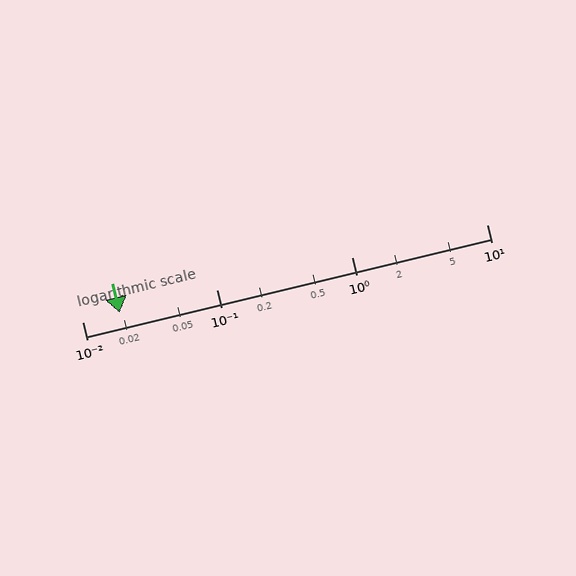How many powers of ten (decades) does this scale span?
The scale spans 3 decades, from 0.01 to 10.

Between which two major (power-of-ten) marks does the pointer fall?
The pointer is between 0.01 and 0.1.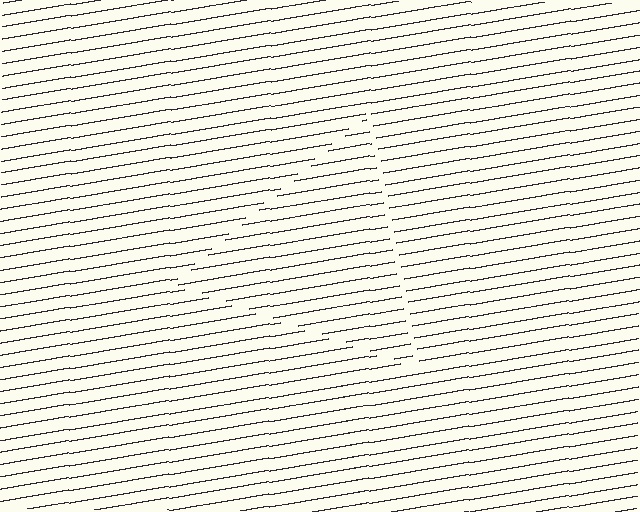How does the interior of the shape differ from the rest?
The interior of the shape contains the same grating, shifted by half a period — the contour is defined by the phase discontinuity where line-ends from the inner and outer gratings abut.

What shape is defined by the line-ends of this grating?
An illusory triangle. The interior of the shape contains the same grating, shifted by half a period — the contour is defined by the phase discontinuity where line-ends from the inner and outer gratings abut.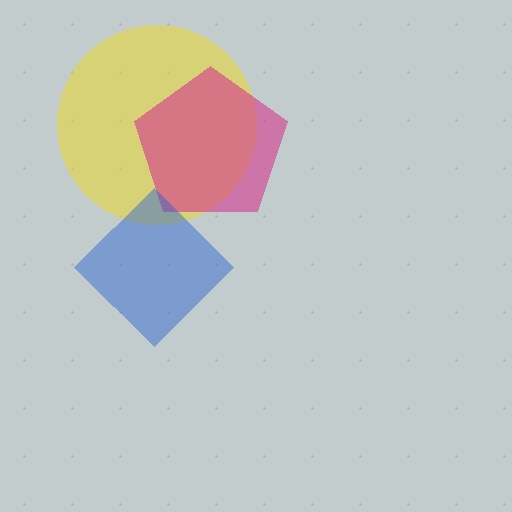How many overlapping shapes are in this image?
There are 3 overlapping shapes in the image.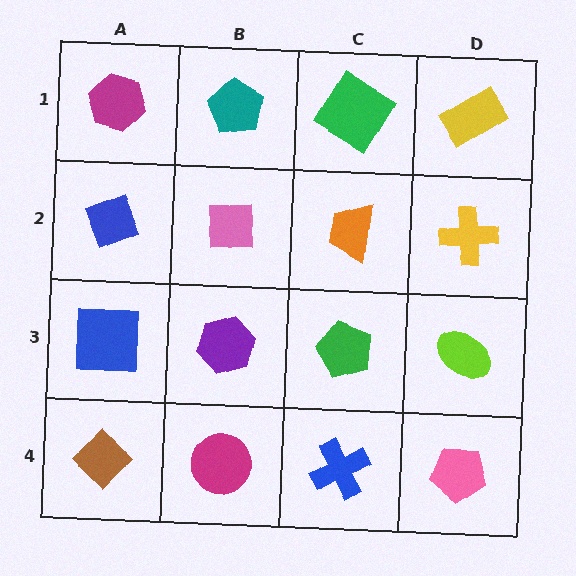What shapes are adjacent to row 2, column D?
A yellow rectangle (row 1, column D), a lime ellipse (row 3, column D), an orange trapezoid (row 2, column C).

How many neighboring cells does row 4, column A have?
2.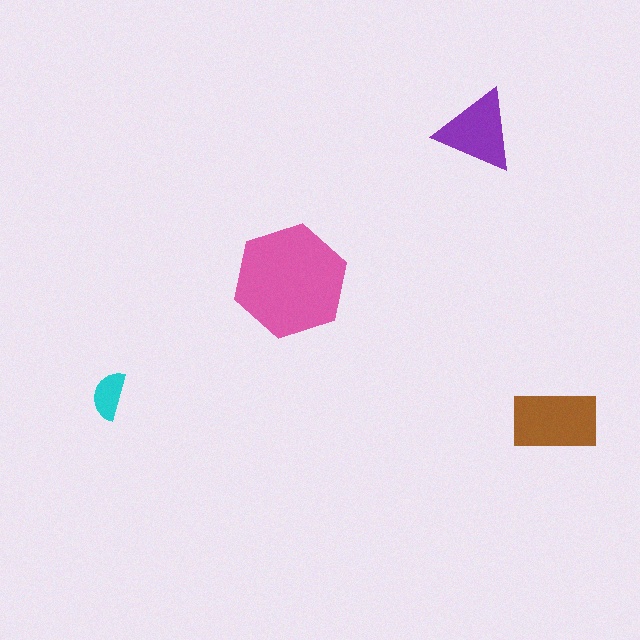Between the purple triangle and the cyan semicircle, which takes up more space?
The purple triangle.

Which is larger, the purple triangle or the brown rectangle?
The brown rectangle.